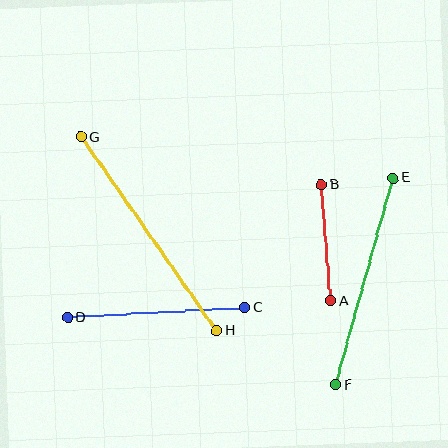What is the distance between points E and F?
The distance is approximately 215 pixels.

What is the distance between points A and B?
The distance is approximately 117 pixels.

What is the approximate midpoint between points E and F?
The midpoint is at approximately (365, 281) pixels.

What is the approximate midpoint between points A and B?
The midpoint is at approximately (326, 243) pixels.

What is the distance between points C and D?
The distance is approximately 177 pixels.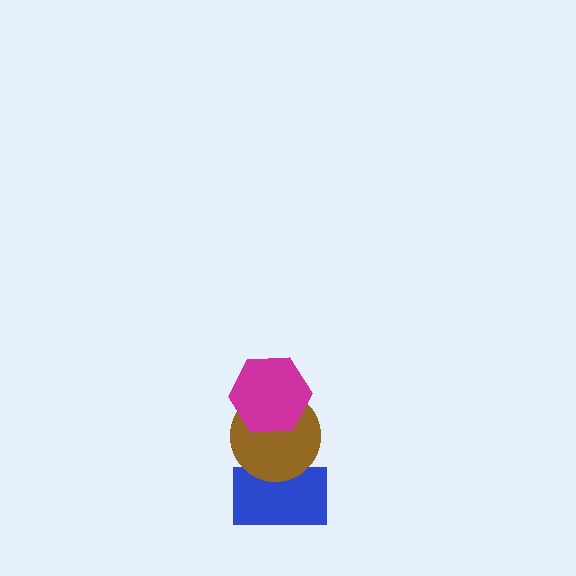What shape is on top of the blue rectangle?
The brown circle is on top of the blue rectangle.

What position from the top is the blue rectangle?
The blue rectangle is 3rd from the top.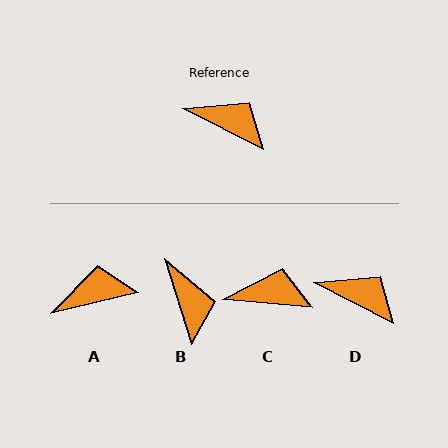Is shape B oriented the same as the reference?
No, it is off by about 46 degrees.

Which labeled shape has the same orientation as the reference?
D.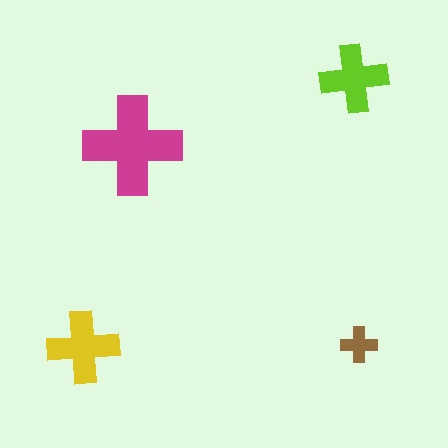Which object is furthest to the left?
The yellow cross is leftmost.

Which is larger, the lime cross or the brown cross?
The lime one.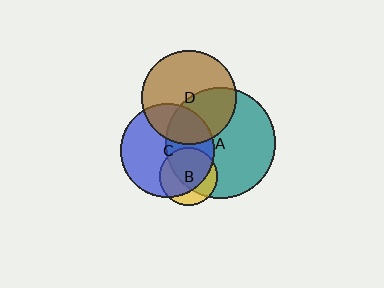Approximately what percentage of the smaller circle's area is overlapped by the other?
Approximately 45%.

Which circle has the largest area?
Circle A (teal).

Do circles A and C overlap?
Yes.